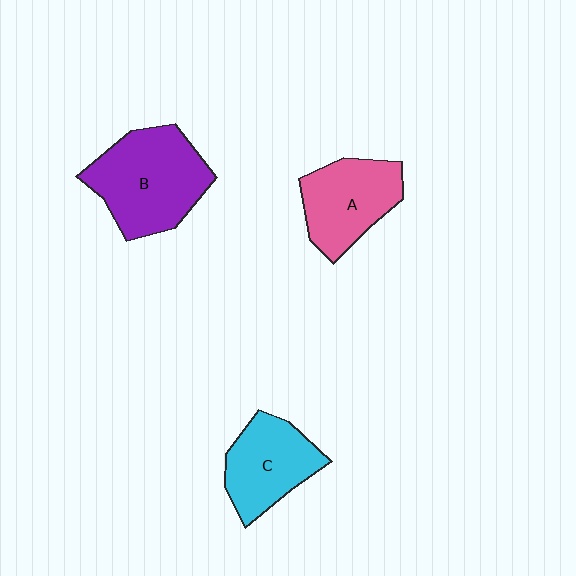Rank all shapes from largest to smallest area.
From largest to smallest: B (purple), A (pink), C (cyan).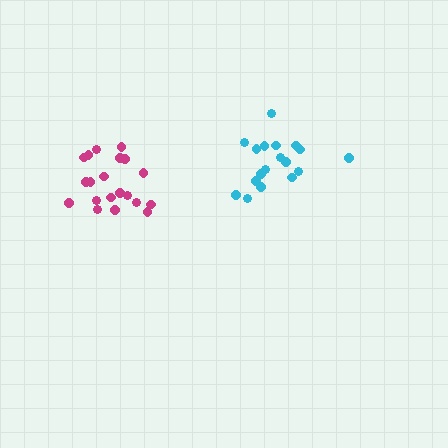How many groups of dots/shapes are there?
There are 2 groups.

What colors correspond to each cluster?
The clusters are colored: cyan, magenta.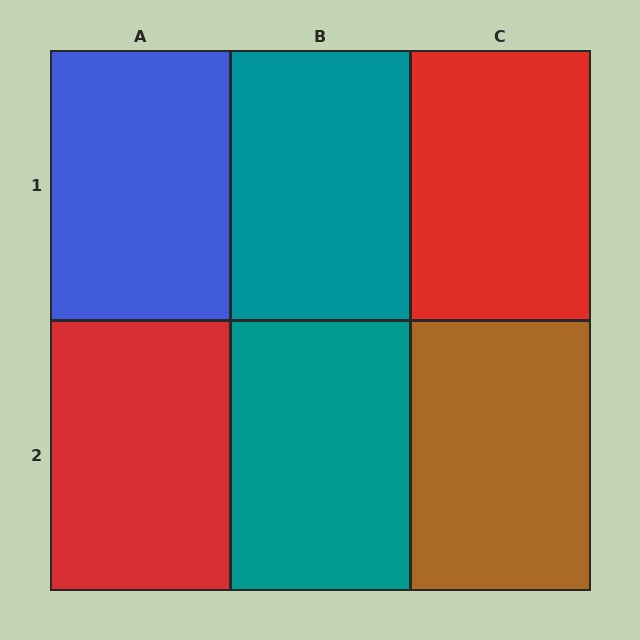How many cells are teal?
2 cells are teal.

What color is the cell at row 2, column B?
Teal.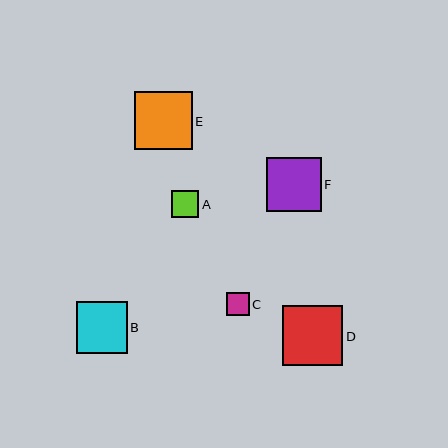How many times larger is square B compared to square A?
Square B is approximately 1.9 times the size of square A.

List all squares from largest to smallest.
From largest to smallest: D, E, F, B, A, C.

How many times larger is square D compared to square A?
Square D is approximately 2.2 times the size of square A.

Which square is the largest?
Square D is the largest with a size of approximately 60 pixels.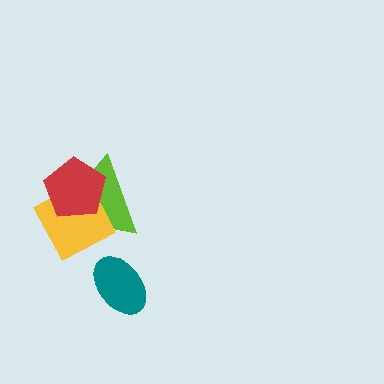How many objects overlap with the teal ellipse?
0 objects overlap with the teal ellipse.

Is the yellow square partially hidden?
Yes, it is partially covered by another shape.